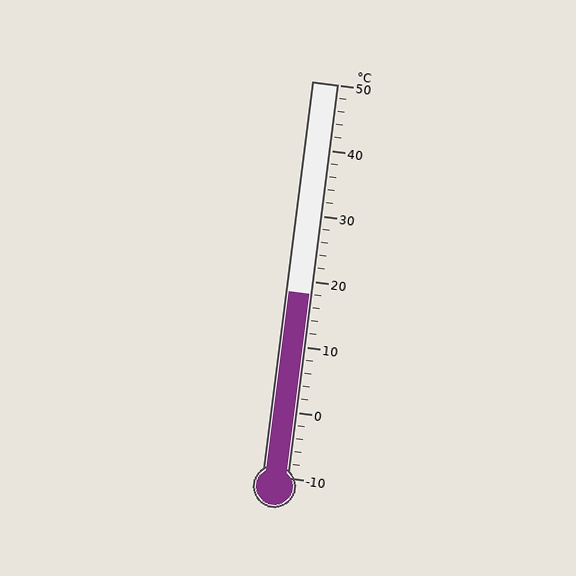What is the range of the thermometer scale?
The thermometer scale ranges from -10°C to 50°C.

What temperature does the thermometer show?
The thermometer shows approximately 18°C.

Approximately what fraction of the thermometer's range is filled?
The thermometer is filled to approximately 45% of its range.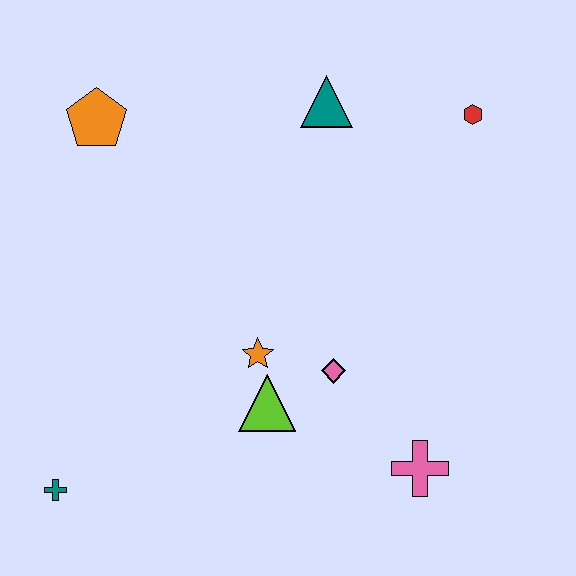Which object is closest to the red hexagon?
The teal triangle is closest to the red hexagon.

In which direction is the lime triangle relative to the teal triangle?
The lime triangle is below the teal triangle.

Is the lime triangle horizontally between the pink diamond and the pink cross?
No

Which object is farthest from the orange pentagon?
The pink cross is farthest from the orange pentagon.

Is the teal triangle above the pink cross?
Yes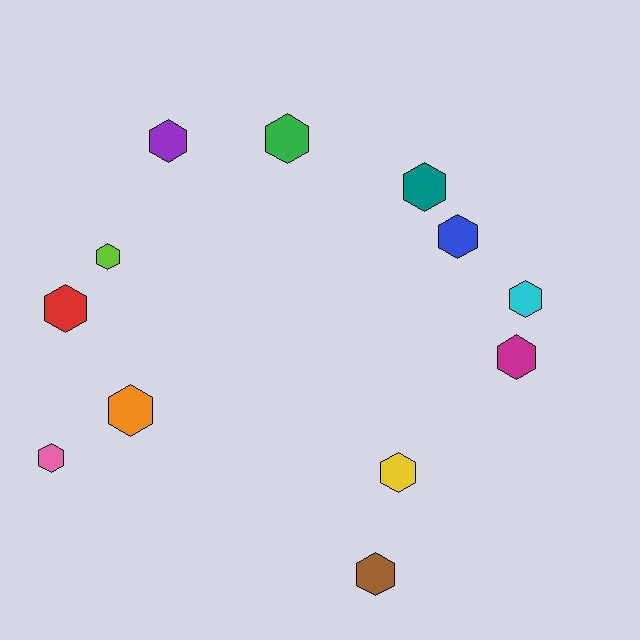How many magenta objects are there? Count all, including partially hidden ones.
There is 1 magenta object.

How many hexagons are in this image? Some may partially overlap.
There are 12 hexagons.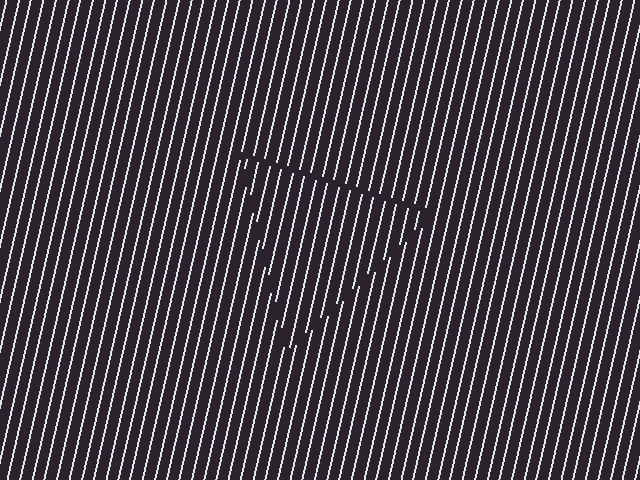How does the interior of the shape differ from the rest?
The interior of the shape contains the same grating, shifted by half a period — the contour is defined by the phase discontinuity where line-ends from the inner and outer gratings abut.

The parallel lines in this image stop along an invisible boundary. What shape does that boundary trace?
An illusory triangle. The interior of the shape contains the same grating, shifted by half a period — the contour is defined by the phase discontinuity where line-ends from the inner and outer gratings abut.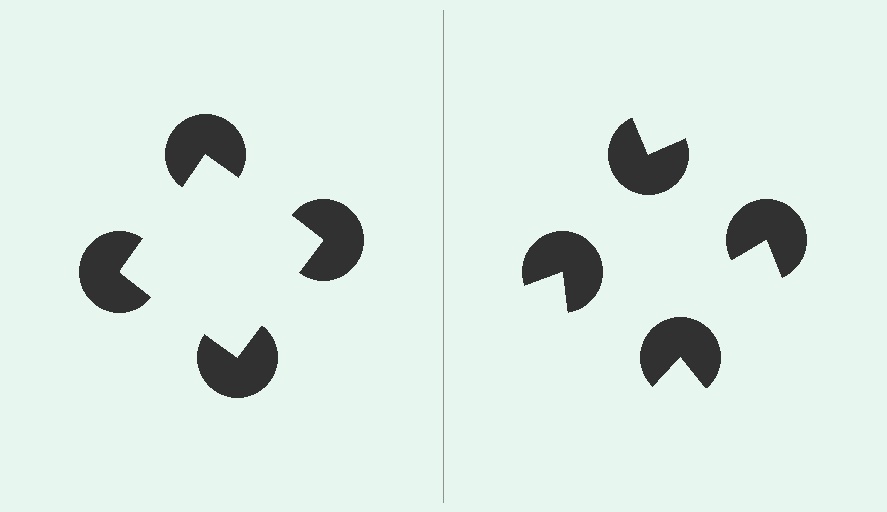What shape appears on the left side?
An illusory square.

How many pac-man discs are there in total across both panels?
8 — 4 on each side.